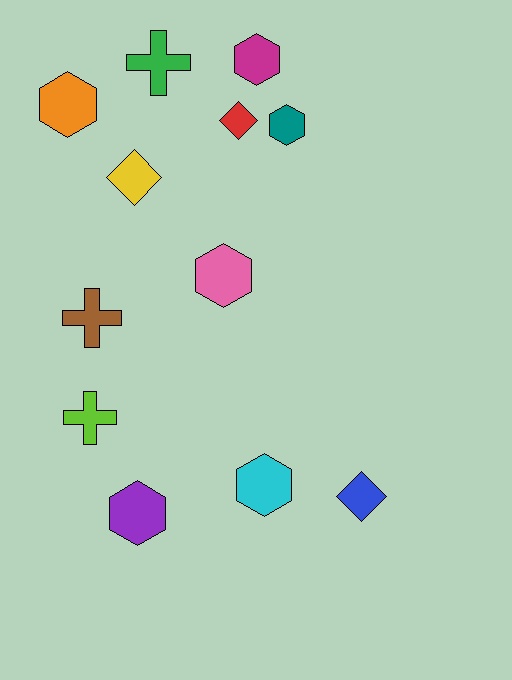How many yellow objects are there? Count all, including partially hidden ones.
There is 1 yellow object.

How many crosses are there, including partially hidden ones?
There are 3 crosses.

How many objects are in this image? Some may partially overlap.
There are 12 objects.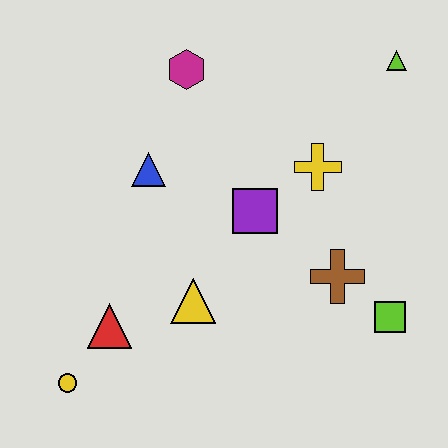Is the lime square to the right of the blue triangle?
Yes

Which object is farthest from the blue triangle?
The lime square is farthest from the blue triangle.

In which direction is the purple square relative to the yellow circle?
The purple square is to the right of the yellow circle.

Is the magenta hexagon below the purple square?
No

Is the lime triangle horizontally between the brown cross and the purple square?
No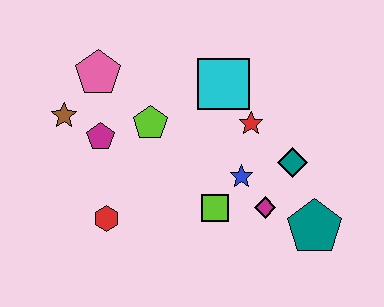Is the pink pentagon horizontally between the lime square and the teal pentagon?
No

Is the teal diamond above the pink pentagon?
No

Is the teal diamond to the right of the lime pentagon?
Yes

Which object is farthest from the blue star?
The brown star is farthest from the blue star.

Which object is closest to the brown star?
The magenta pentagon is closest to the brown star.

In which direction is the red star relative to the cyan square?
The red star is below the cyan square.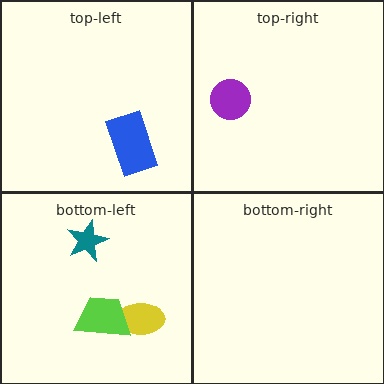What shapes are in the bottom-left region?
The yellow ellipse, the teal star, the lime trapezoid.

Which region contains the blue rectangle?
The top-left region.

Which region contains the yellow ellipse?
The bottom-left region.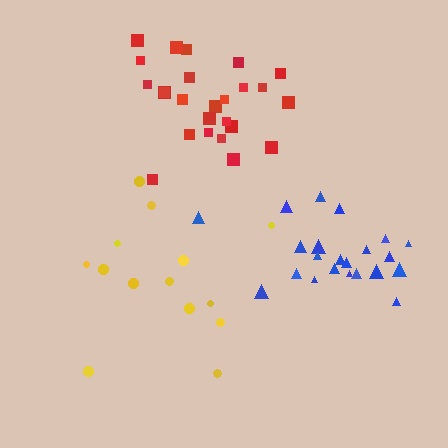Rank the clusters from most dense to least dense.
red, blue, yellow.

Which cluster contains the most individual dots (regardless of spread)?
Red (25).